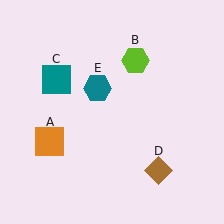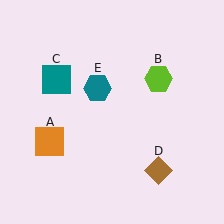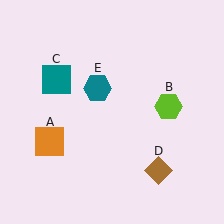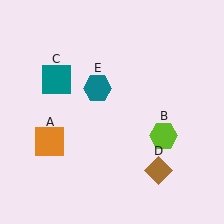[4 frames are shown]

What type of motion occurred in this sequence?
The lime hexagon (object B) rotated clockwise around the center of the scene.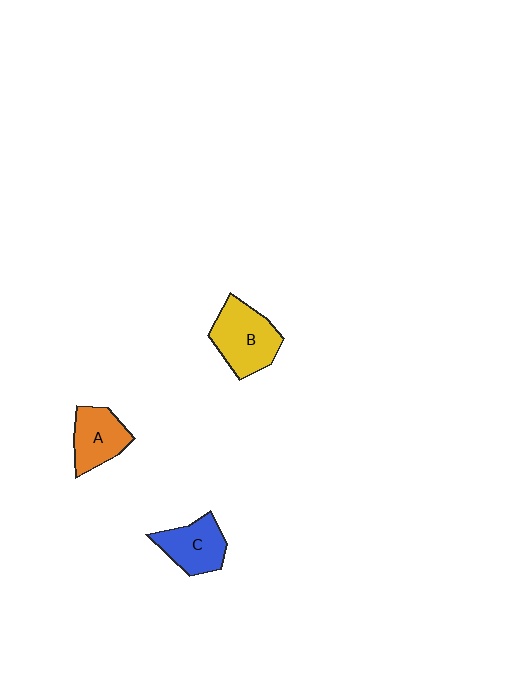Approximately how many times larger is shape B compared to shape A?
Approximately 1.3 times.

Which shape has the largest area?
Shape B (yellow).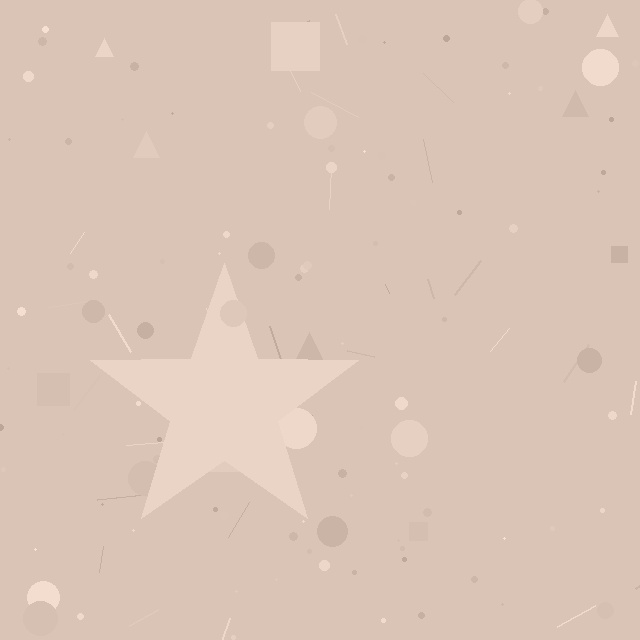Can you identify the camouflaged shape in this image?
The camouflaged shape is a star.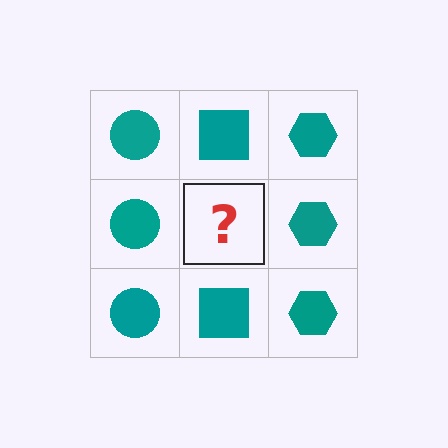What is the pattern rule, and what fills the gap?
The rule is that each column has a consistent shape. The gap should be filled with a teal square.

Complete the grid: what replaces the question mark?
The question mark should be replaced with a teal square.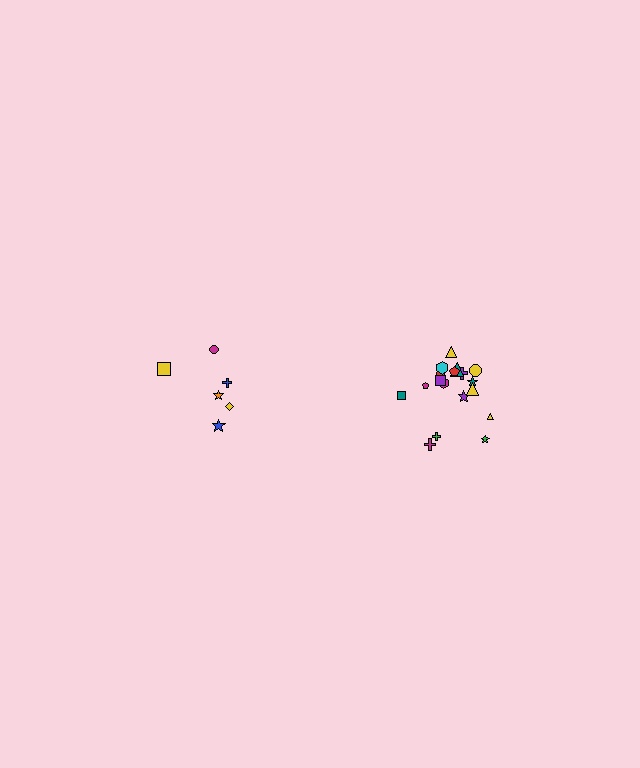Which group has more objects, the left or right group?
The right group.